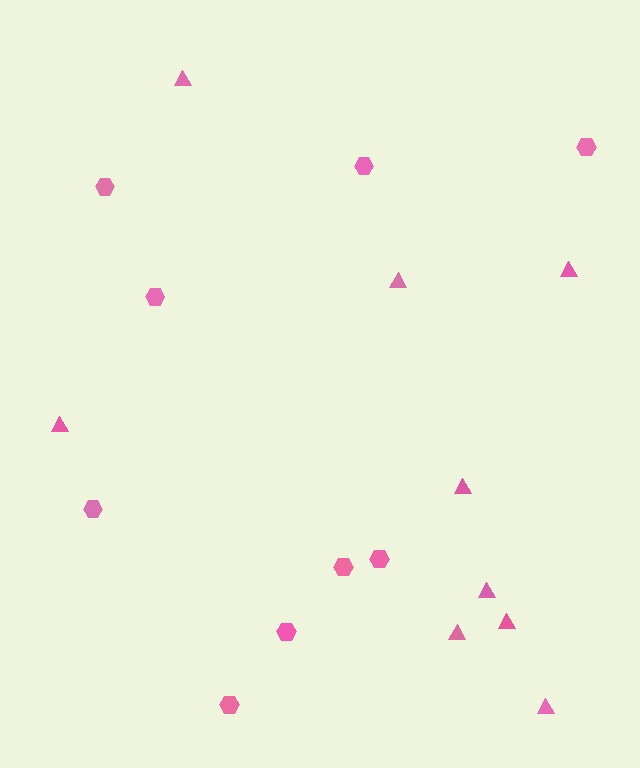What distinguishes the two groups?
There are 2 groups: one group of hexagons (9) and one group of triangles (9).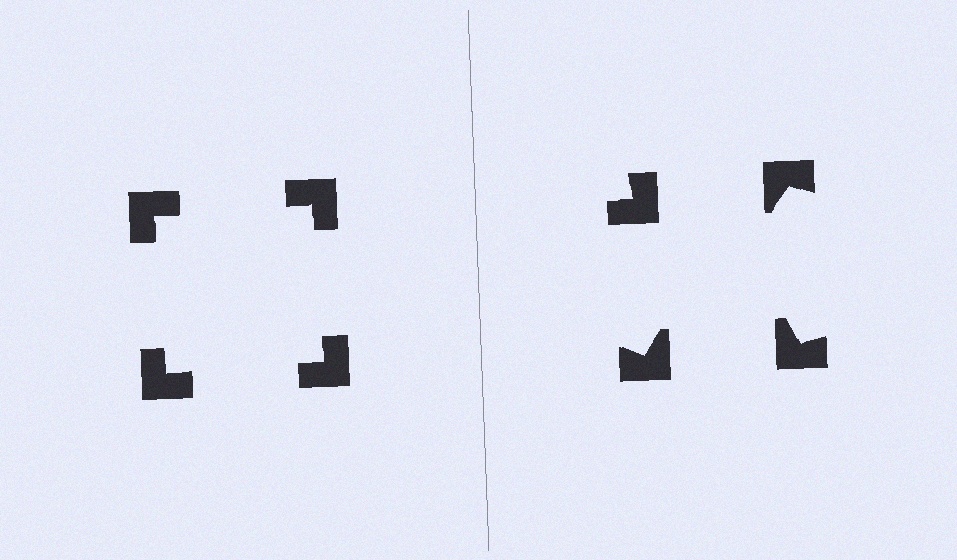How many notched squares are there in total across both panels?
8 — 4 on each side.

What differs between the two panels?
The notched squares are positioned identically on both sides; only the wedge orientations differ. On the left they align to a square; on the right they are misaligned.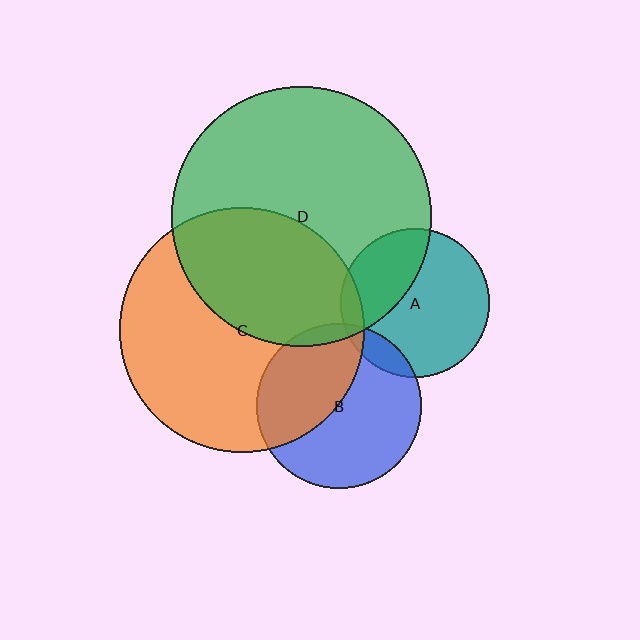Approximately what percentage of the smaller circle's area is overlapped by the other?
Approximately 5%.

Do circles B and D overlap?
Yes.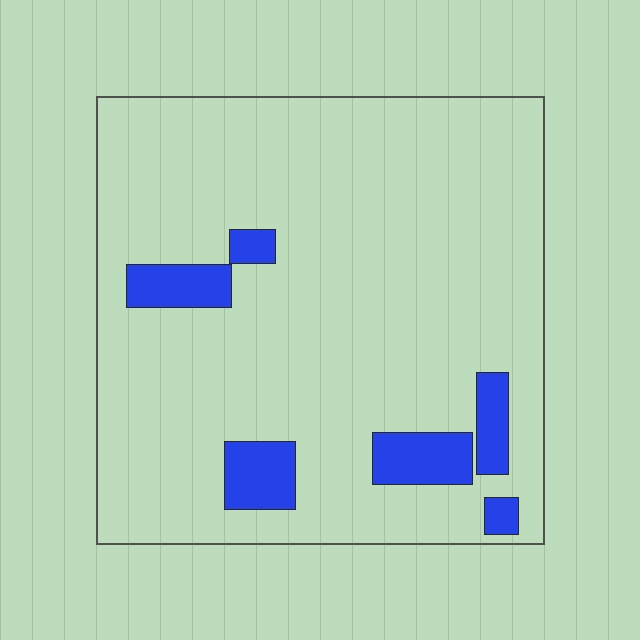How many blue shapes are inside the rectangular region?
6.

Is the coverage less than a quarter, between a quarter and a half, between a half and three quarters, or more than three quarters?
Less than a quarter.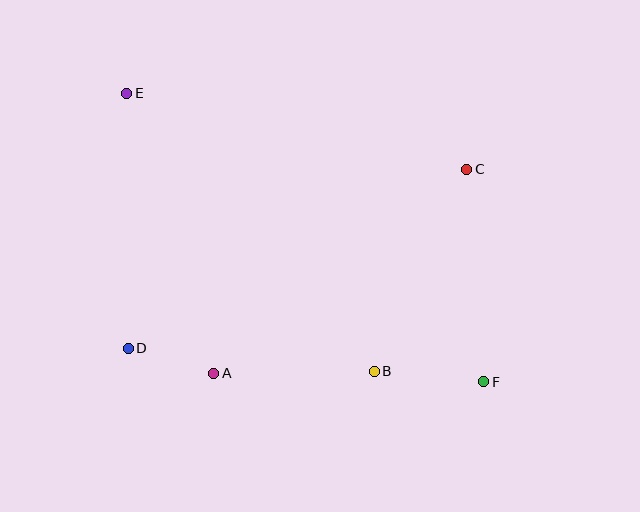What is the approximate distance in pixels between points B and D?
The distance between B and D is approximately 247 pixels.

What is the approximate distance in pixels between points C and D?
The distance between C and D is approximately 383 pixels.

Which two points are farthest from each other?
Points E and F are farthest from each other.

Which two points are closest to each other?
Points A and D are closest to each other.